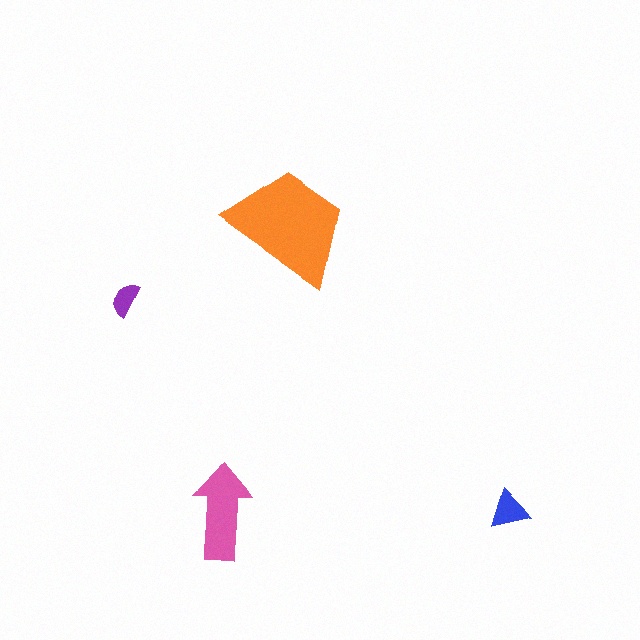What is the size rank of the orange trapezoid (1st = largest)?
1st.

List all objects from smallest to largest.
The purple semicircle, the blue triangle, the pink arrow, the orange trapezoid.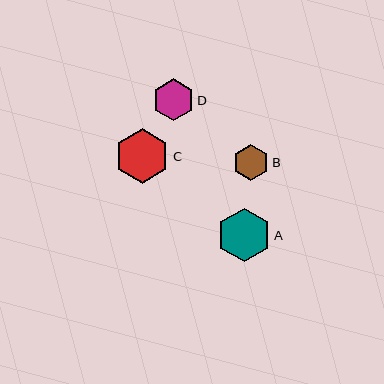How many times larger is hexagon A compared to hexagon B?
Hexagon A is approximately 1.5 times the size of hexagon B.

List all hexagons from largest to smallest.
From largest to smallest: C, A, D, B.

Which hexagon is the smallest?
Hexagon B is the smallest with a size of approximately 36 pixels.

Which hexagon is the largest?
Hexagon C is the largest with a size of approximately 55 pixels.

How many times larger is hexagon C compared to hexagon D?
Hexagon C is approximately 1.3 times the size of hexagon D.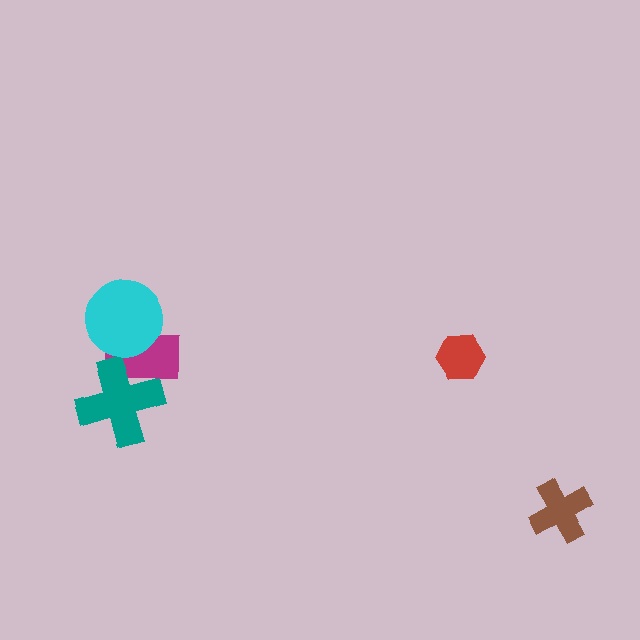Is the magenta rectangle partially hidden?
Yes, it is partially covered by another shape.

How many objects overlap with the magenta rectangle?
2 objects overlap with the magenta rectangle.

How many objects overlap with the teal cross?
1 object overlaps with the teal cross.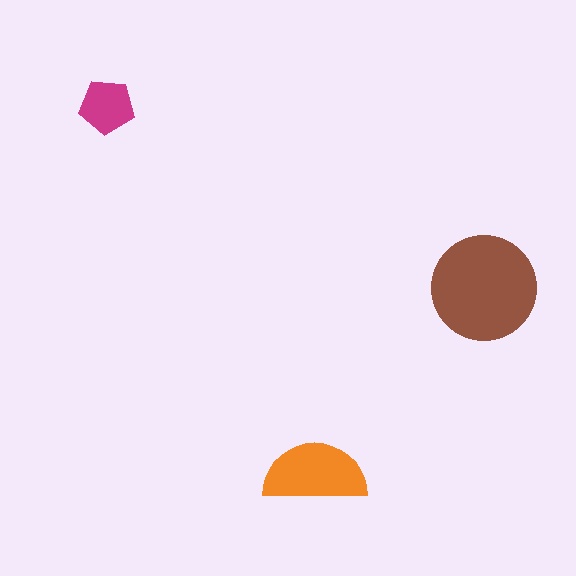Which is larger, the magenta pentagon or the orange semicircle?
The orange semicircle.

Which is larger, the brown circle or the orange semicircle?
The brown circle.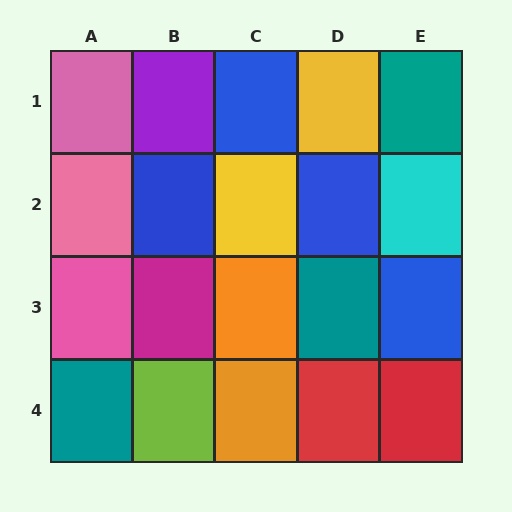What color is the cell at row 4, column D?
Red.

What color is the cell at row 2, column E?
Cyan.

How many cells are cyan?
1 cell is cyan.